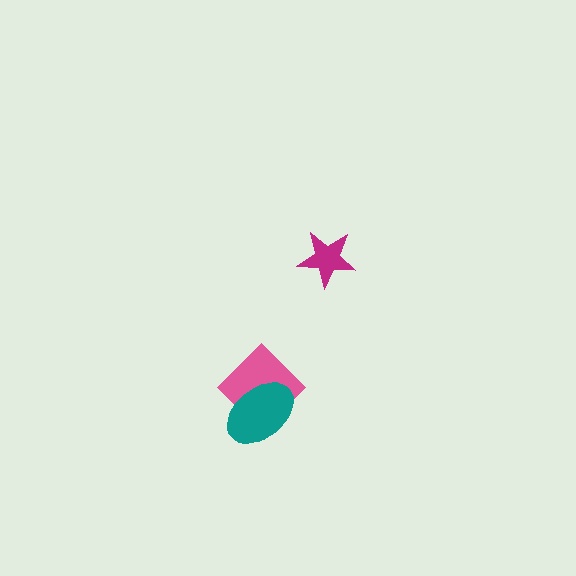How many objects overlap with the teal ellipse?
1 object overlaps with the teal ellipse.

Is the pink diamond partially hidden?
Yes, it is partially covered by another shape.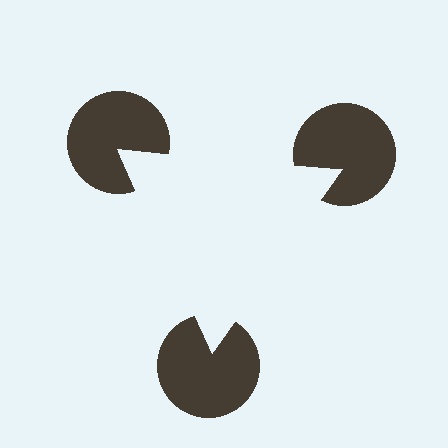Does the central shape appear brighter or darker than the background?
It typically appears slightly brighter than the background, even though no actual brightness change is drawn.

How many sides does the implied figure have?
3 sides.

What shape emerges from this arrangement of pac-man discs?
An illusory triangle — its edges are inferred from the aligned wedge cuts in the pac-man discs, not physically drawn.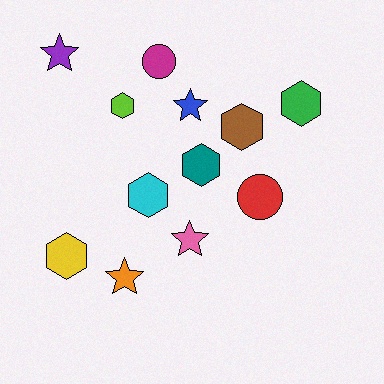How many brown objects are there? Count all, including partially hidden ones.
There is 1 brown object.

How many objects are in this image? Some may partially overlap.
There are 12 objects.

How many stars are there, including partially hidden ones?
There are 4 stars.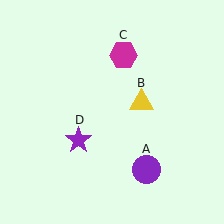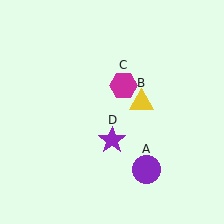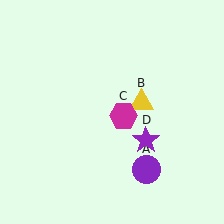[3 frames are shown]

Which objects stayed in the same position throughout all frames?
Purple circle (object A) and yellow triangle (object B) remained stationary.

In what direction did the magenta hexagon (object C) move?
The magenta hexagon (object C) moved down.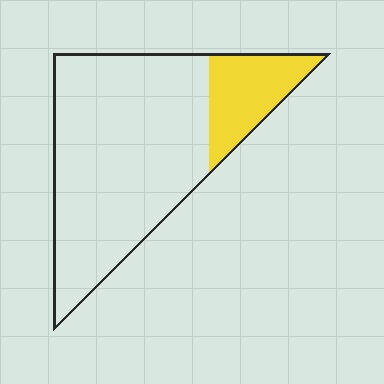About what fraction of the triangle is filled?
About one fifth (1/5).